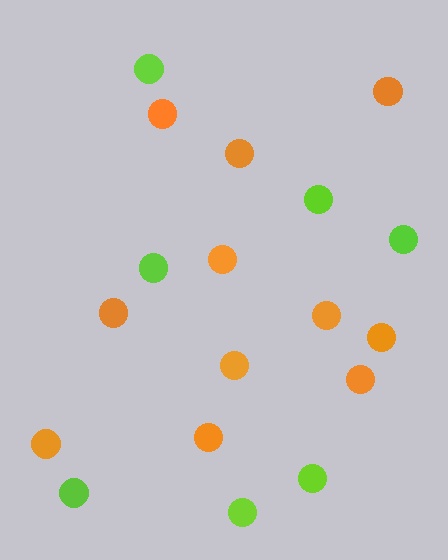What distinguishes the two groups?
There are 2 groups: one group of lime circles (7) and one group of orange circles (11).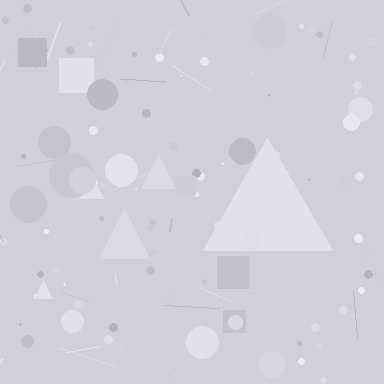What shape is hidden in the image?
A triangle is hidden in the image.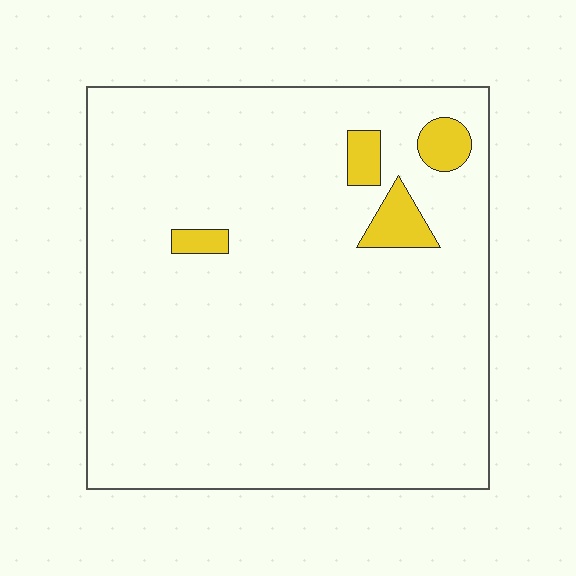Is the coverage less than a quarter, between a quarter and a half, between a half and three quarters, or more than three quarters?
Less than a quarter.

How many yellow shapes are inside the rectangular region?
4.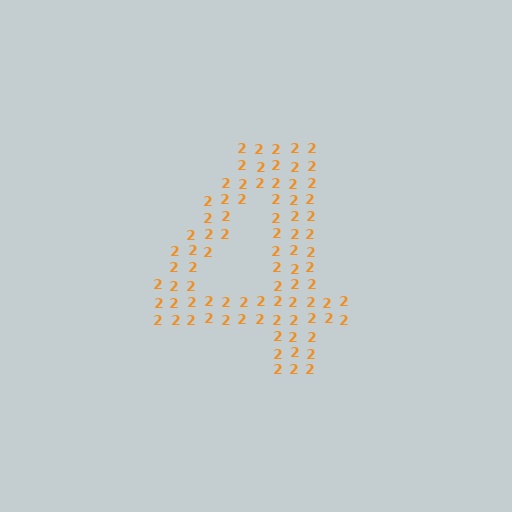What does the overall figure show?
The overall figure shows the digit 4.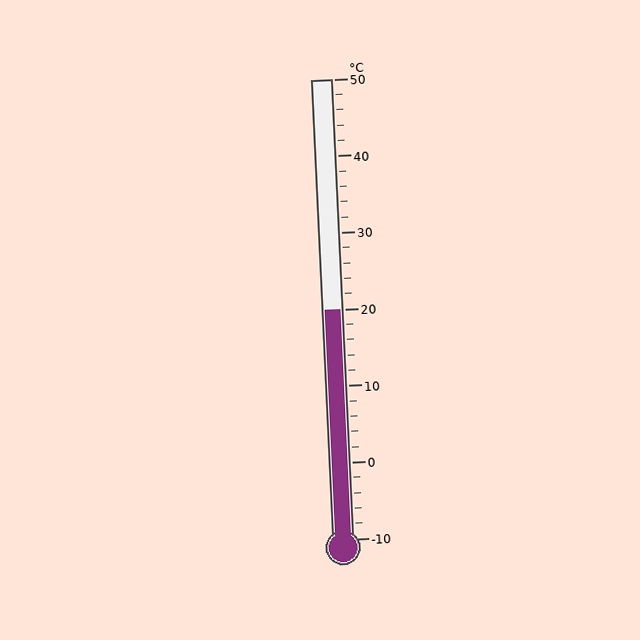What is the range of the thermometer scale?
The thermometer scale ranges from -10°C to 50°C.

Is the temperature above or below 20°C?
The temperature is at 20°C.